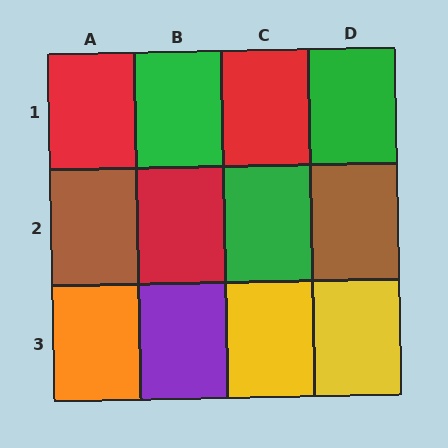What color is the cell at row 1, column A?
Red.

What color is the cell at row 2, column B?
Red.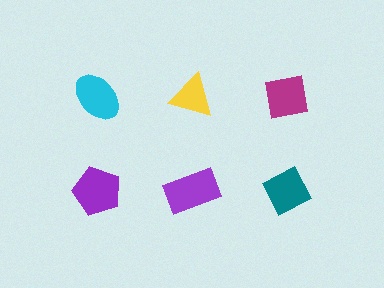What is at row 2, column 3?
A teal diamond.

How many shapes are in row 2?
3 shapes.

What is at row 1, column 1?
A cyan ellipse.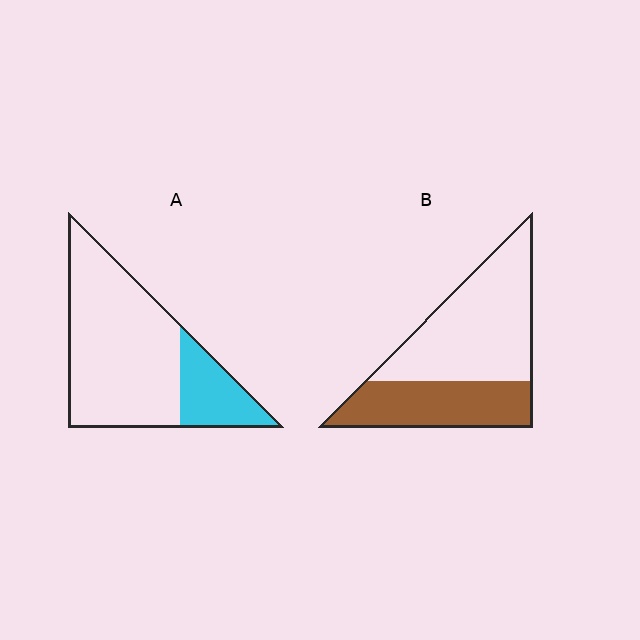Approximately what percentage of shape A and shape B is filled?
A is approximately 25% and B is approximately 40%.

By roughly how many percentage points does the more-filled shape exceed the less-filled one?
By roughly 15 percentage points (B over A).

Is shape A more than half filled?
No.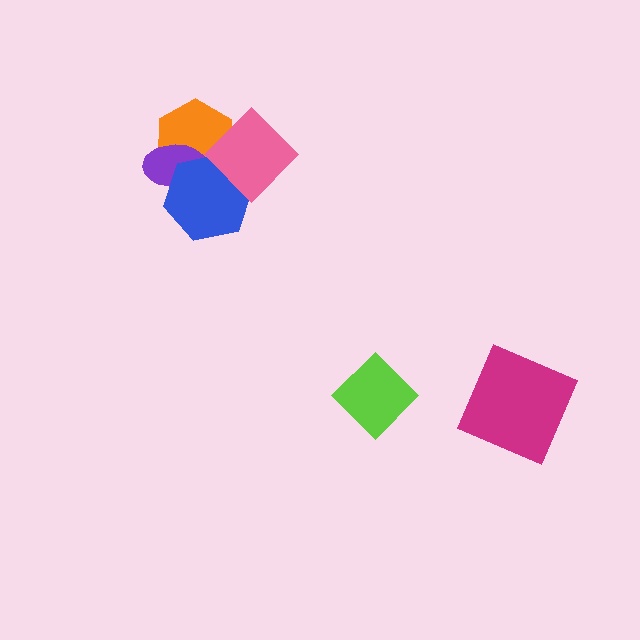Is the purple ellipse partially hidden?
Yes, it is partially covered by another shape.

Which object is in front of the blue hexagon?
The pink diamond is in front of the blue hexagon.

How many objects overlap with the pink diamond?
2 objects overlap with the pink diamond.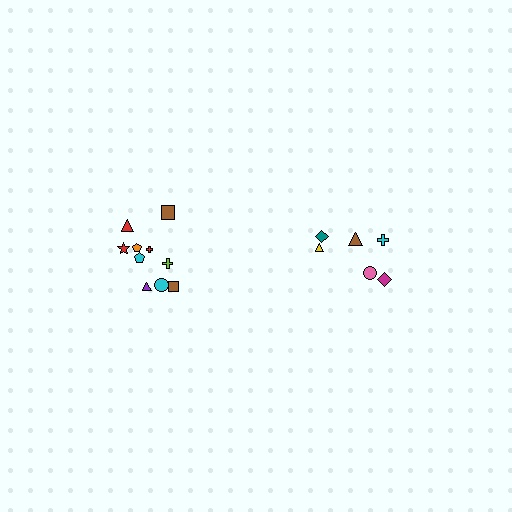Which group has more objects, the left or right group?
The left group.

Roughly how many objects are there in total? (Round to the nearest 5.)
Roughly 15 objects in total.